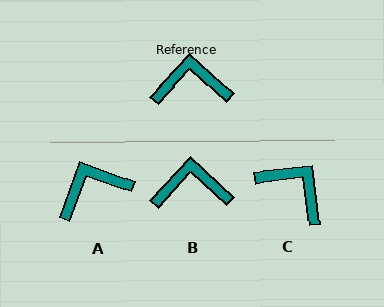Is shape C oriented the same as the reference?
No, it is off by about 41 degrees.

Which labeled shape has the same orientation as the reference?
B.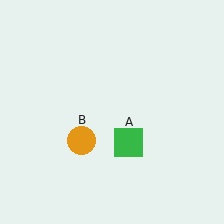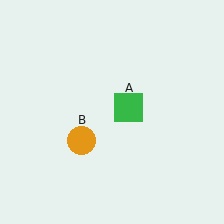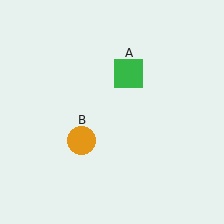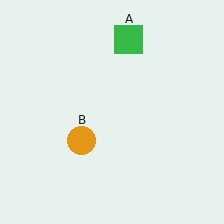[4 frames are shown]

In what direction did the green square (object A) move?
The green square (object A) moved up.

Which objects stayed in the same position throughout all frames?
Orange circle (object B) remained stationary.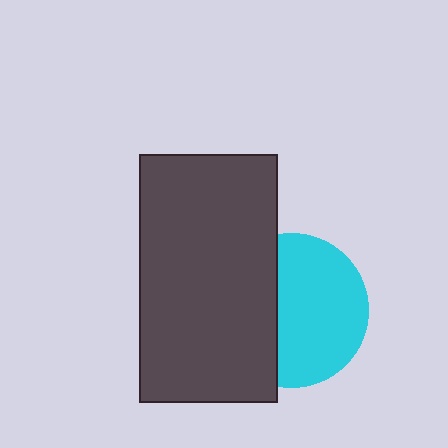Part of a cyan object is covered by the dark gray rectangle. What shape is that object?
It is a circle.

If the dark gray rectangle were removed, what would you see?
You would see the complete cyan circle.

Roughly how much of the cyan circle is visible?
About half of it is visible (roughly 61%).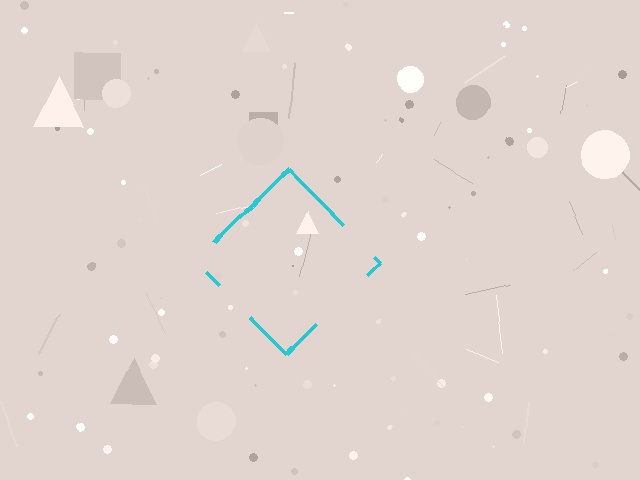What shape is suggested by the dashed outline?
The dashed outline suggests a diamond.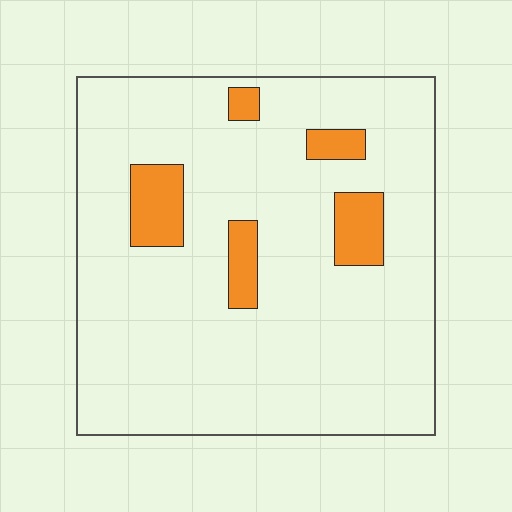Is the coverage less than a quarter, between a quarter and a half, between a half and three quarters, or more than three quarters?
Less than a quarter.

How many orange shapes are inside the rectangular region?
5.